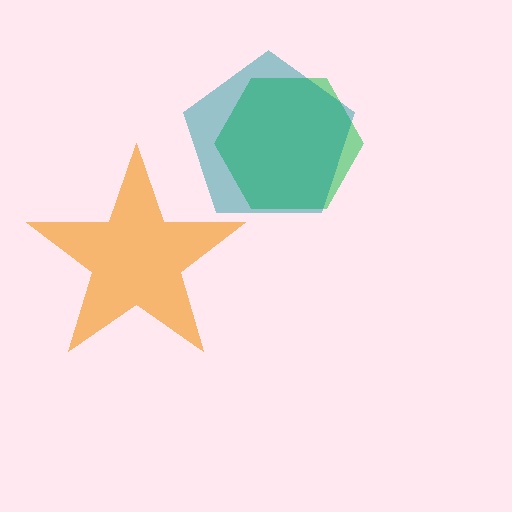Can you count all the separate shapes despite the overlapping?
Yes, there are 3 separate shapes.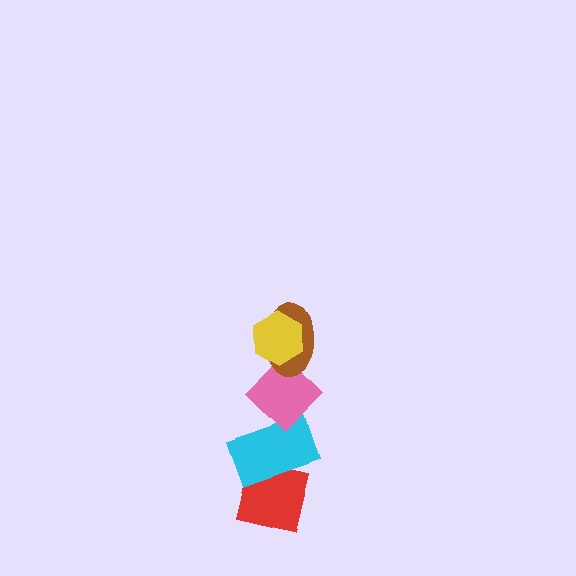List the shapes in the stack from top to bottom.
From top to bottom: the yellow hexagon, the brown ellipse, the pink diamond, the cyan rectangle, the red square.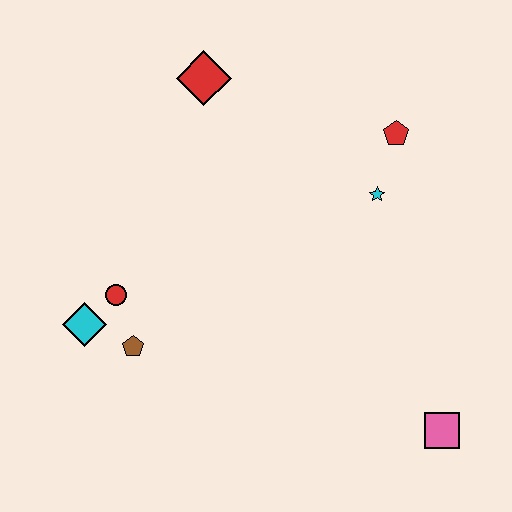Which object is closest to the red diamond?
The red pentagon is closest to the red diamond.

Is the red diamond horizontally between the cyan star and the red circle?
Yes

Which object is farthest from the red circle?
The pink square is farthest from the red circle.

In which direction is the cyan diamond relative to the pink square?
The cyan diamond is to the left of the pink square.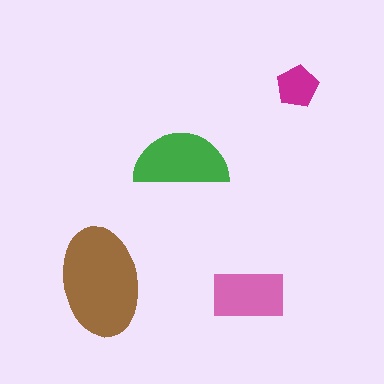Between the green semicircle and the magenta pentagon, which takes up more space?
The green semicircle.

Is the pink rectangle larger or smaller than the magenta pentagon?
Larger.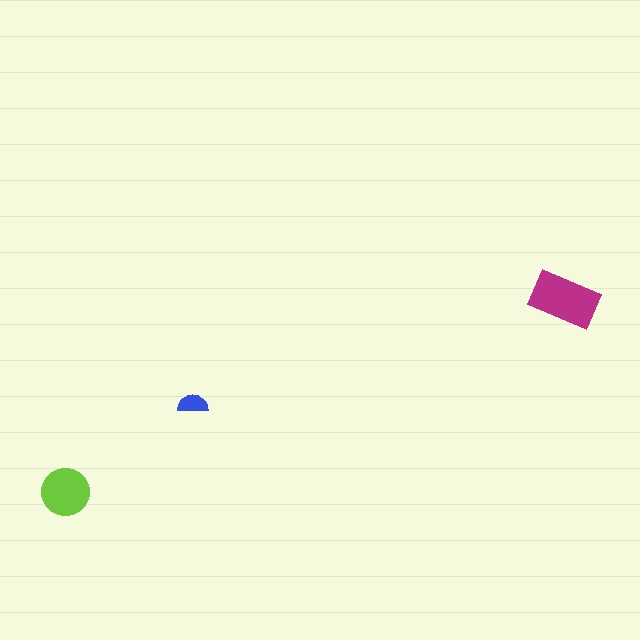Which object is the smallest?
The blue semicircle.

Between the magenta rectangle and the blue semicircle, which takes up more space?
The magenta rectangle.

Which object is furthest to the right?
The magenta rectangle is rightmost.